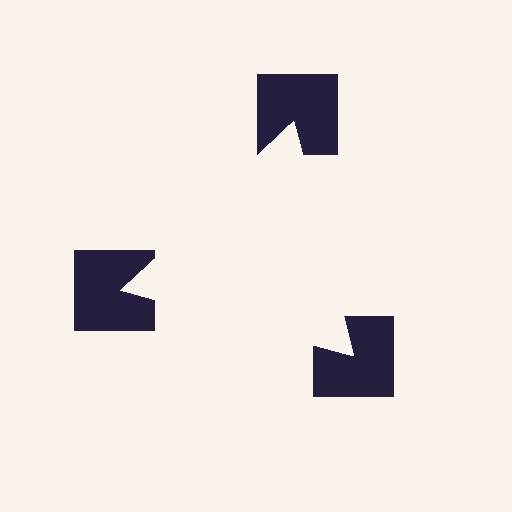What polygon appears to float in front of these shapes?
An illusory triangle — its edges are inferred from the aligned wedge cuts in the notched squares, not physically drawn.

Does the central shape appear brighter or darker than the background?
It typically appears slightly brighter than the background, even though no actual brightness change is drawn.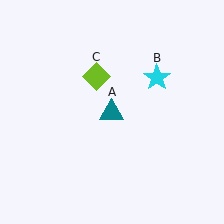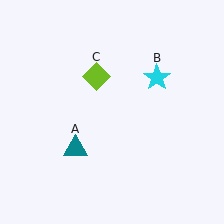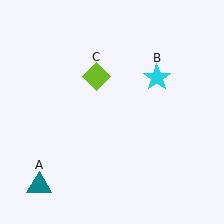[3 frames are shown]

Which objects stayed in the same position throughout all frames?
Cyan star (object B) and lime diamond (object C) remained stationary.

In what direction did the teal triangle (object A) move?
The teal triangle (object A) moved down and to the left.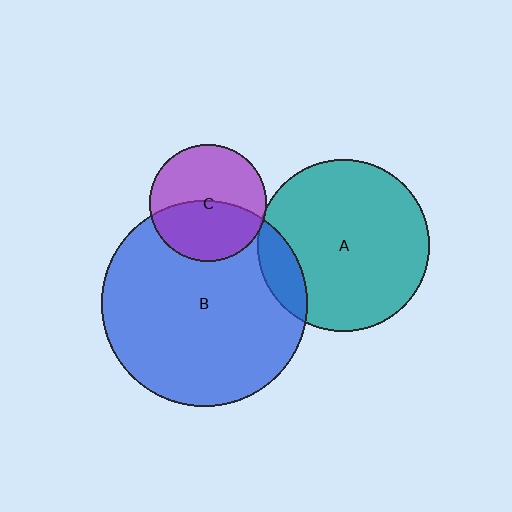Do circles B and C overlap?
Yes.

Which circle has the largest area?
Circle B (blue).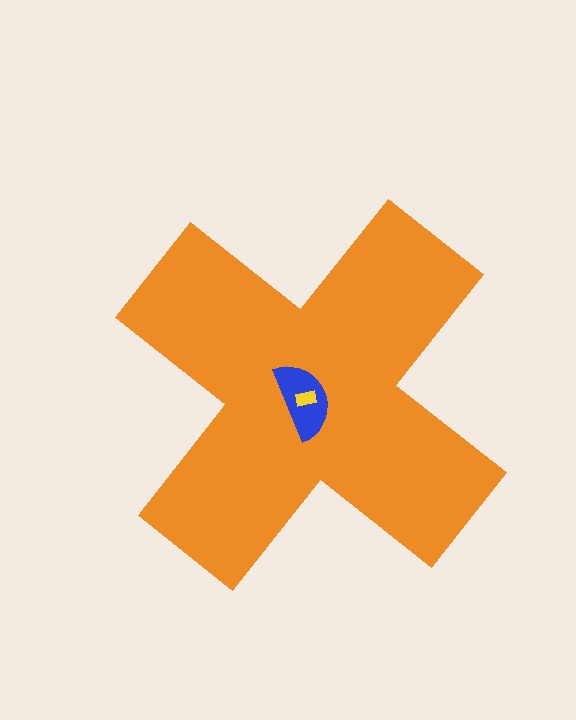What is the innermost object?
The yellow rectangle.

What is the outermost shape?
The orange cross.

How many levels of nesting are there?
3.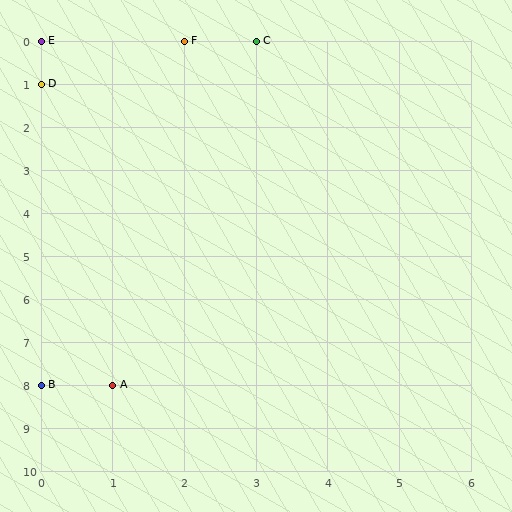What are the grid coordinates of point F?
Point F is at grid coordinates (2, 0).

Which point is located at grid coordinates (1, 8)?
Point A is at (1, 8).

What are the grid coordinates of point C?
Point C is at grid coordinates (3, 0).